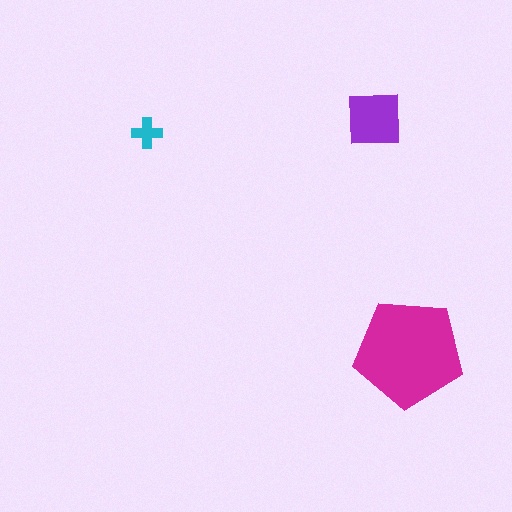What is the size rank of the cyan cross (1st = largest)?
3rd.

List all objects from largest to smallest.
The magenta pentagon, the purple square, the cyan cross.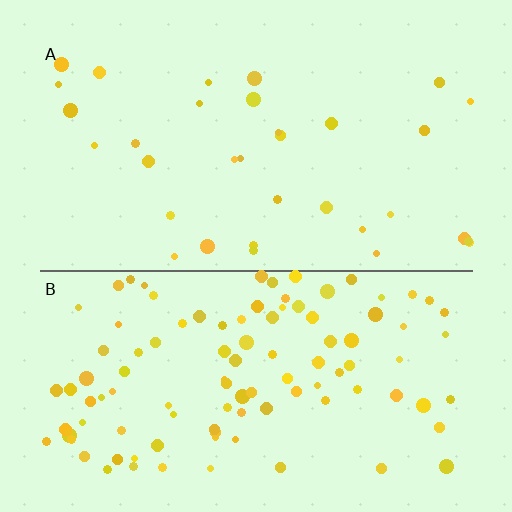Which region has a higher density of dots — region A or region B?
B (the bottom).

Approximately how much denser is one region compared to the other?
Approximately 3.1× — region B over region A.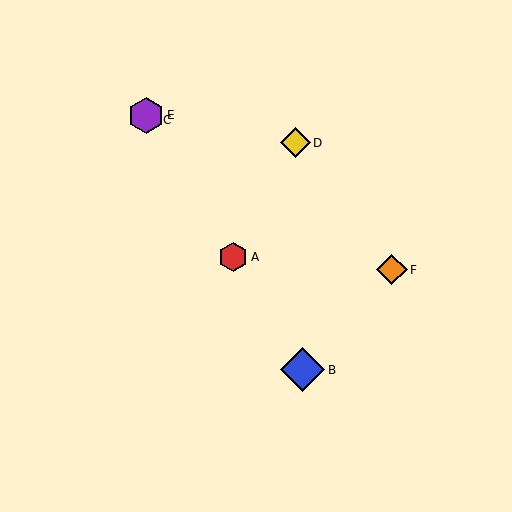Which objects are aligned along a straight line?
Objects A, B, C, E are aligned along a straight line.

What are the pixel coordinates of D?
Object D is at (295, 143).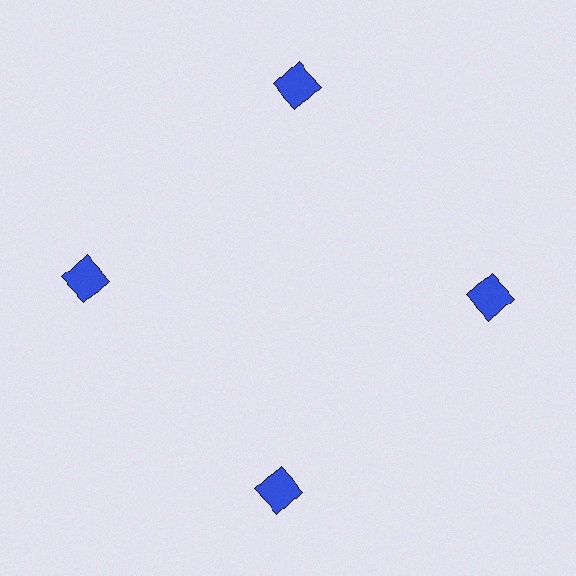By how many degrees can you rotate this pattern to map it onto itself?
The pattern maps onto itself every 90 degrees of rotation.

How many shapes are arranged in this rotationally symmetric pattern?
There are 4 shapes, arranged in 4 groups of 1.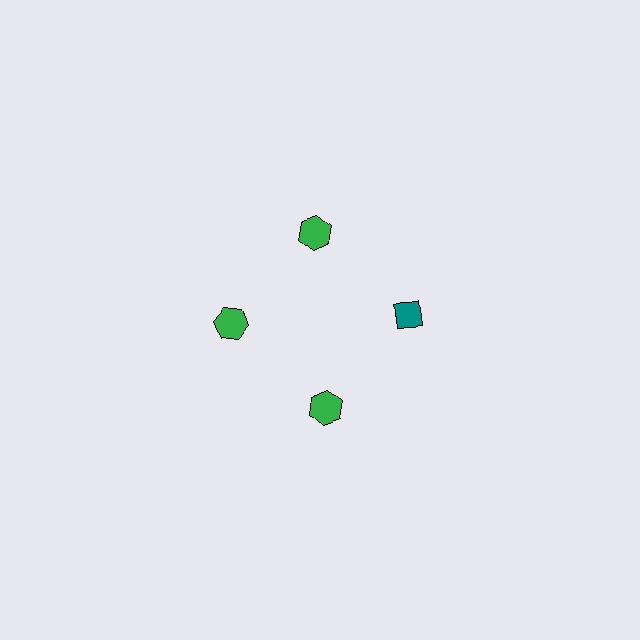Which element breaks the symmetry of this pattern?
The teal diamond at roughly the 3 o'clock position breaks the symmetry. All other shapes are green hexagons.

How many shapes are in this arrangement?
There are 4 shapes arranged in a ring pattern.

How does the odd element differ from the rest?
It differs in both color (teal instead of green) and shape (diamond instead of hexagon).